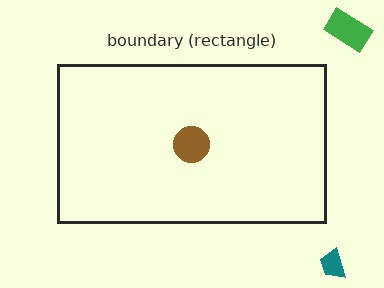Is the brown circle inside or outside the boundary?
Inside.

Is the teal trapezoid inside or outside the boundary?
Outside.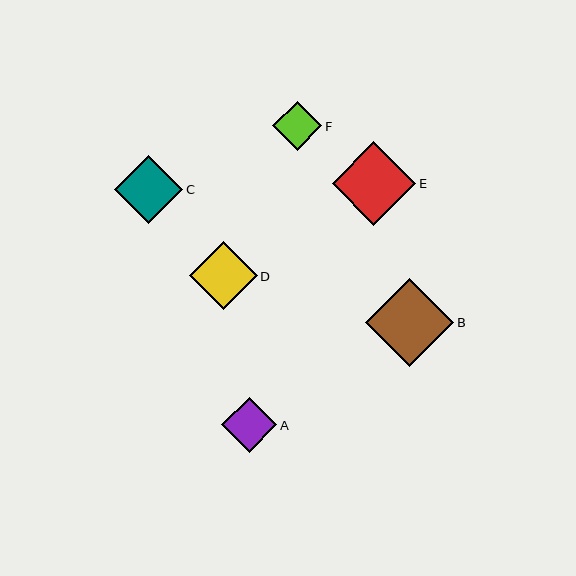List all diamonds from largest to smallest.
From largest to smallest: B, E, C, D, A, F.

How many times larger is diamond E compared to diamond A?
Diamond E is approximately 1.5 times the size of diamond A.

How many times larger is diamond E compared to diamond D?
Diamond E is approximately 1.2 times the size of diamond D.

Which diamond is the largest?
Diamond B is the largest with a size of approximately 88 pixels.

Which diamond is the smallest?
Diamond F is the smallest with a size of approximately 49 pixels.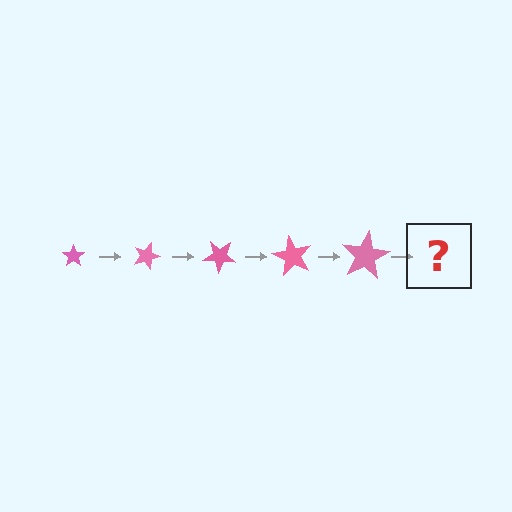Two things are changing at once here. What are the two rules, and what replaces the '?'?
The two rules are that the star grows larger each step and it rotates 20 degrees each step. The '?' should be a star, larger than the previous one and rotated 100 degrees from the start.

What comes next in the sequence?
The next element should be a star, larger than the previous one and rotated 100 degrees from the start.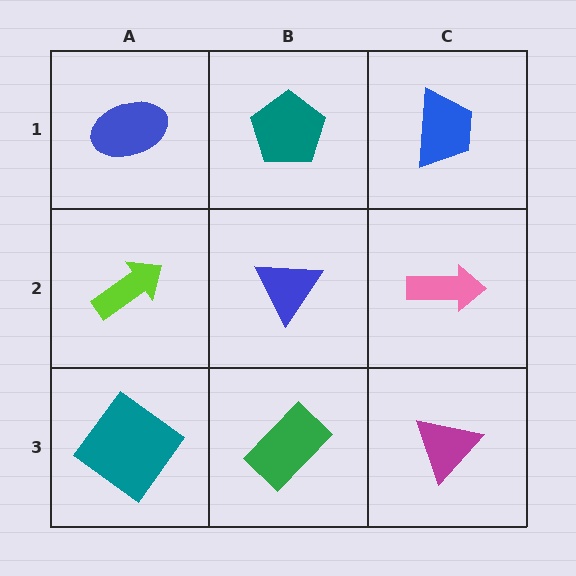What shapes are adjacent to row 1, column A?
A lime arrow (row 2, column A), a teal pentagon (row 1, column B).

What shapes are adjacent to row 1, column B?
A blue triangle (row 2, column B), a blue ellipse (row 1, column A), a blue trapezoid (row 1, column C).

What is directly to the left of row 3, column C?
A green rectangle.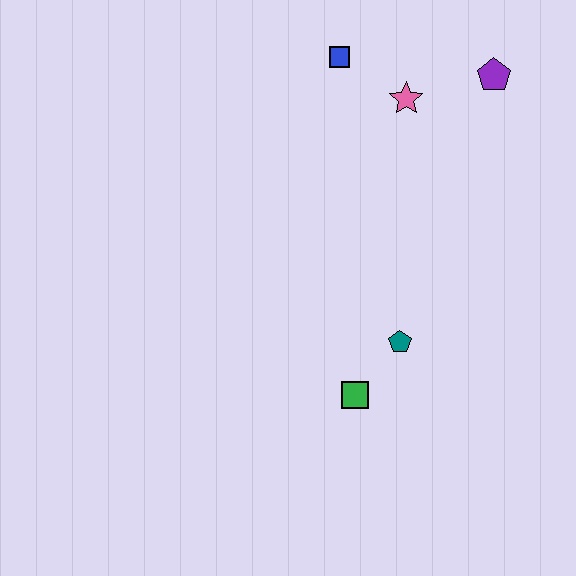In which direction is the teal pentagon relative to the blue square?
The teal pentagon is below the blue square.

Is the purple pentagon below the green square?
No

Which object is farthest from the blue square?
The green square is farthest from the blue square.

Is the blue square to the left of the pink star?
Yes